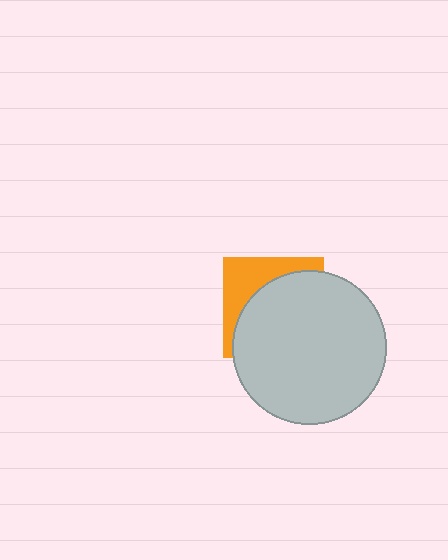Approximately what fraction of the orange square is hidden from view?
Roughly 67% of the orange square is hidden behind the light gray circle.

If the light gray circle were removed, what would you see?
You would see the complete orange square.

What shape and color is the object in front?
The object in front is a light gray circle.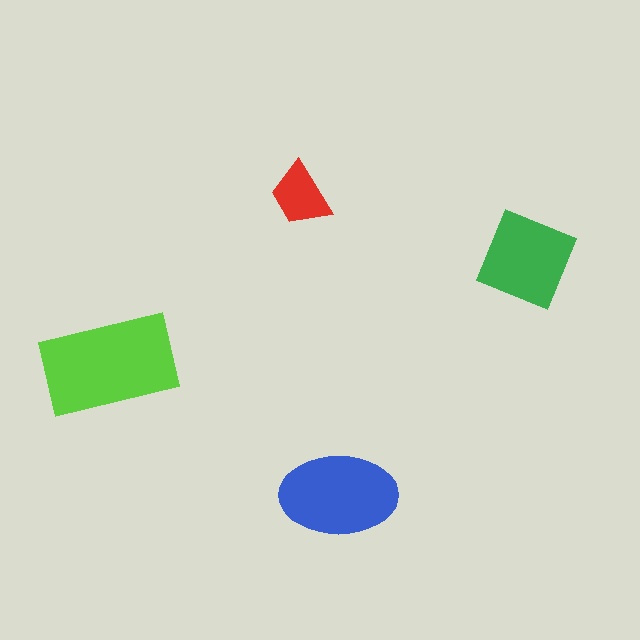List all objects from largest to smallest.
The lime rectangle, the blue ellipse, the green diamond, the red trapezoid.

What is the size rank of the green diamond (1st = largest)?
3rd.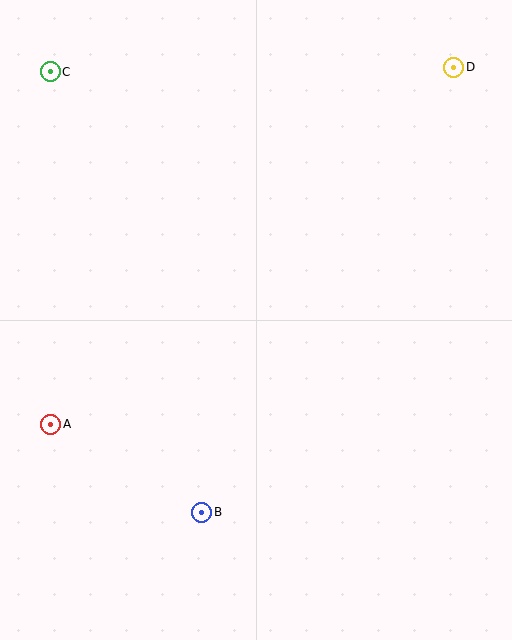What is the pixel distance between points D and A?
The distance between D and A is 539 pixels.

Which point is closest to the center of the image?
Point B at (202, 512) is closest to the center.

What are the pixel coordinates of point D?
Point D is at (454, 67).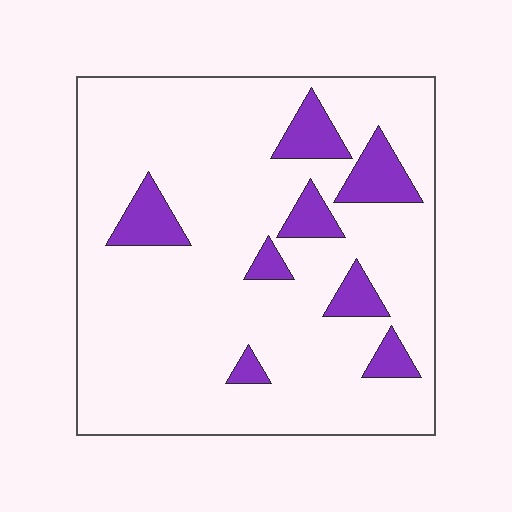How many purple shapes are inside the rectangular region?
8.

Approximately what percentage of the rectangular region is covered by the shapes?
Approximately 15%.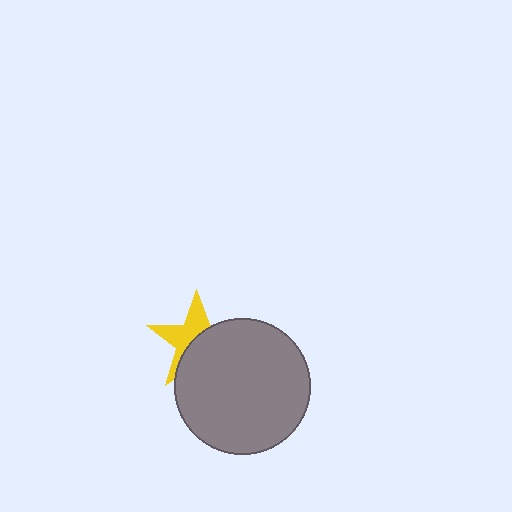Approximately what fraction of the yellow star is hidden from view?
Roughly 54% of the yellow star is hidden behind the gray circle.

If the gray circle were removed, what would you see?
You would see the complete yellow star.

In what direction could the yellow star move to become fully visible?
The yellow star could move toward the upper-left. That would shift it out from behind the gray circle entirely.